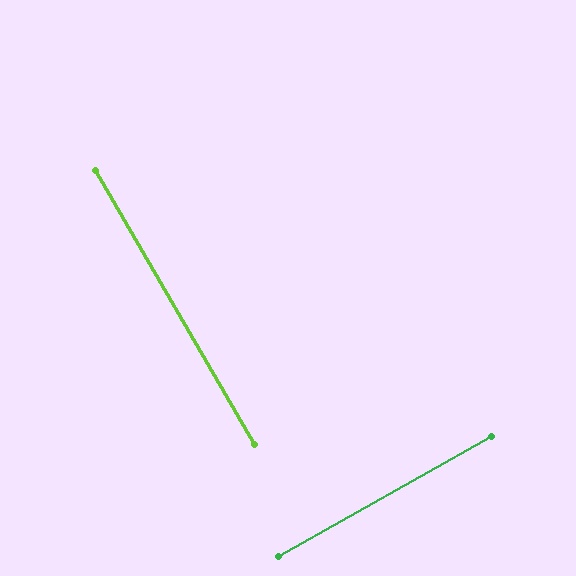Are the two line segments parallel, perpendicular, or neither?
Perpendicular — they meet at approximately 89°.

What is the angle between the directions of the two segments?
Approximately 89 degrees.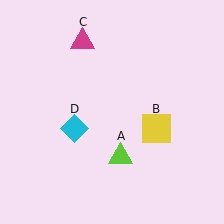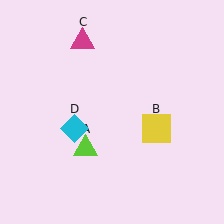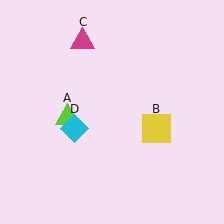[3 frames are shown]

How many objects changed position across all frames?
1 object changed position: lime triangle (object A).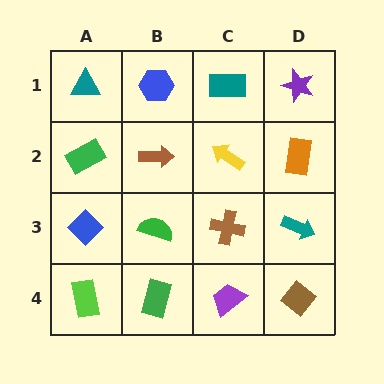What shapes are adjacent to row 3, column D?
An orange rectangle (row 2, column D), a brown diamond (row 4, column D), a brown cross (row 3, column C).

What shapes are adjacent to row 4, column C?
A brown cross (row 3, column C), a green rectangle (row 4, column B), a brown diamond (row 4, column D).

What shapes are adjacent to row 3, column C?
A yellow arrow (row 2, column C), a purple trapezoid (row 4, column C), a green semicircle (row 3, column B), a teal arrow (row 3, column D).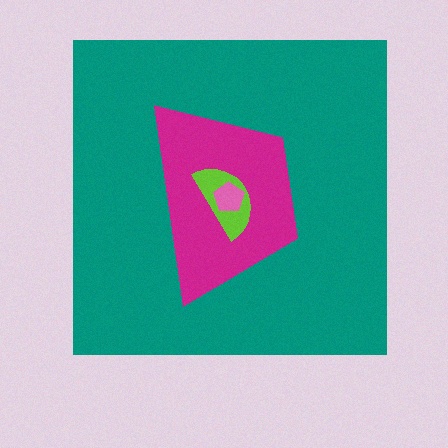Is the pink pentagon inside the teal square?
Yes.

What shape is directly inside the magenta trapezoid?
The lime semicircle.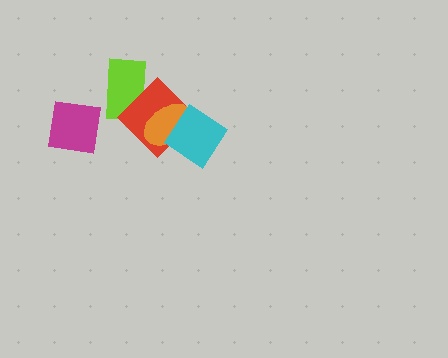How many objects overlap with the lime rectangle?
1 object overlaps with the lime rectangle.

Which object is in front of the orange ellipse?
The cyan diamond is in front of the orange ellipse.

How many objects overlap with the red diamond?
3 objects overlap with the red diamond.